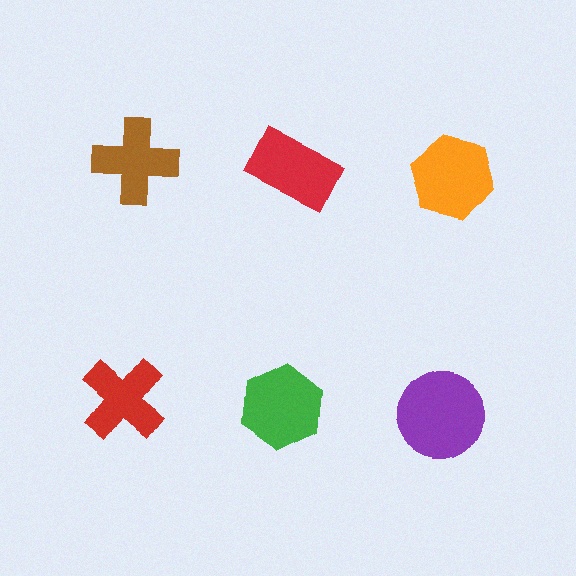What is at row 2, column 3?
A purple circle.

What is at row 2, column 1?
A red cross.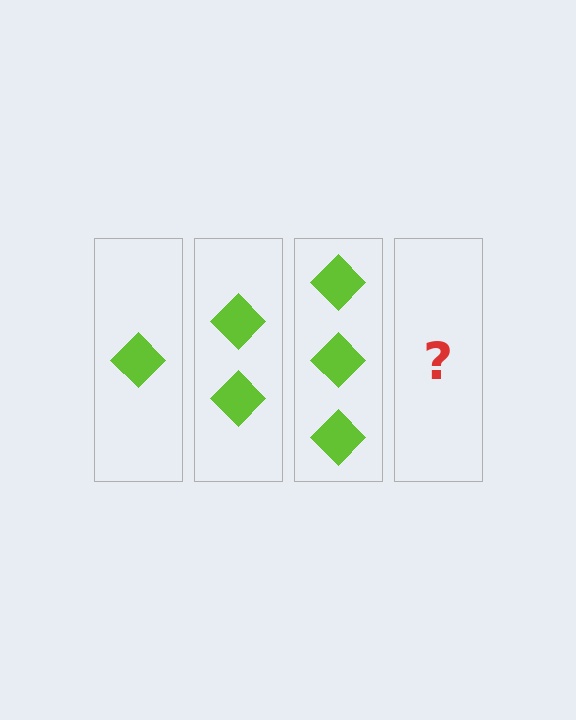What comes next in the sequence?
The next element should be 4 diamonds.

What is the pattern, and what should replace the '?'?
The pattern is that each step adds one more diamond. The '?' should be 4 diamonds.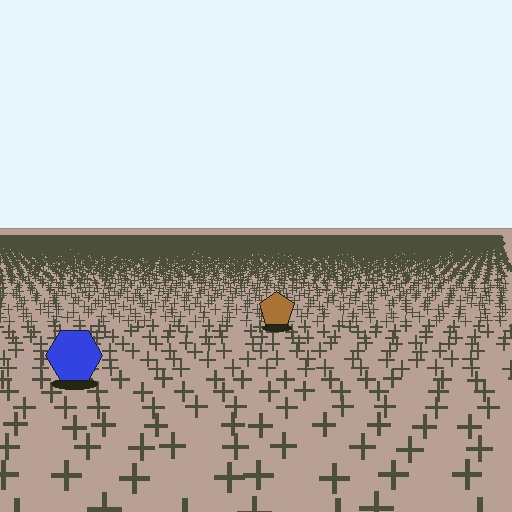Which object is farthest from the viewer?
The brown pentagon is farthest from the viewer. It appears smaller and the ground texture around it is denser.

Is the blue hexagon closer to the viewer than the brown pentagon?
Yes. The blue hexagon is closer — you can tell from the texture gradient: the ground texture is coarser near it.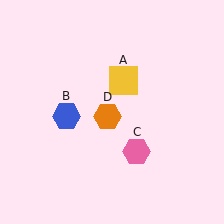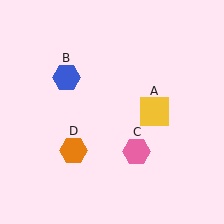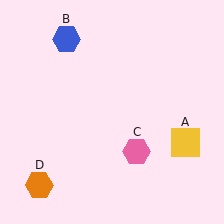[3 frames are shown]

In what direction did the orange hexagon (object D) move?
The orange hexagon (object D) moved down and to the left.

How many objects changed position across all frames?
3 objects changed position: yellow square (object A), blue hexagon (object B), orange hexagon (object D).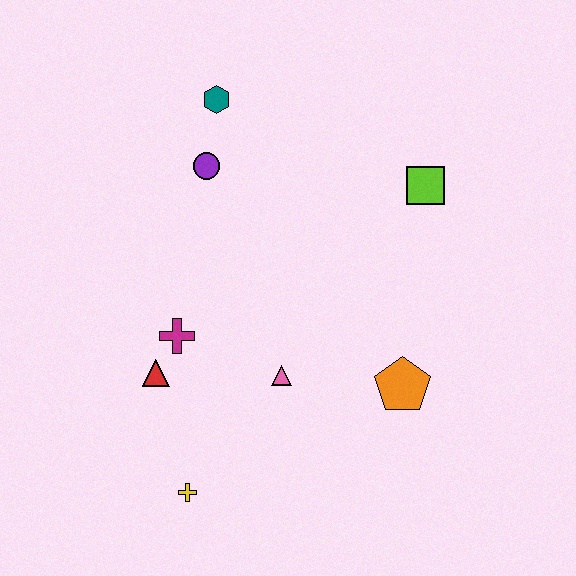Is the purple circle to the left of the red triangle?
No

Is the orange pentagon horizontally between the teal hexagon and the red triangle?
No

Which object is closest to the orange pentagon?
The pink triangle is closest to the orange pentagon.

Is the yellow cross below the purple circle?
Yes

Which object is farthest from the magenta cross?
The lime square is farthest from the magenta cross.